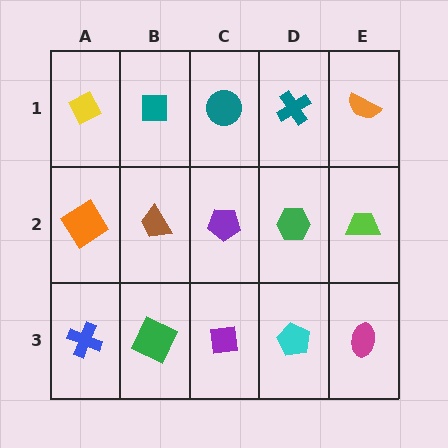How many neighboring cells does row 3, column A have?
2.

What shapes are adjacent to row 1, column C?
A purple pentagon (row 2, column C), a teal square (row 1, column B), a teal cross (row 1, column D).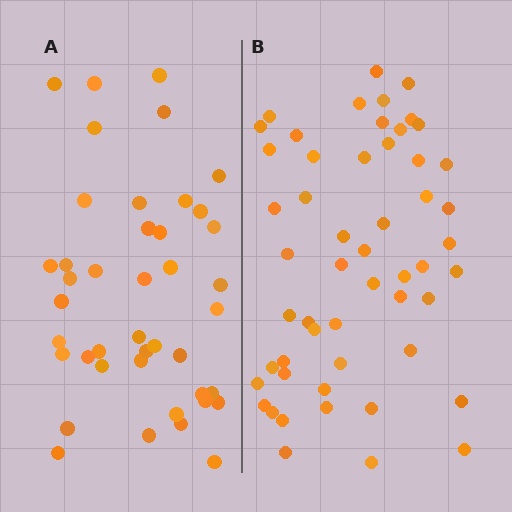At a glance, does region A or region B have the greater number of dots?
Region B (the right region) has more dots.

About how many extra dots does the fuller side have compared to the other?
Region B has roughly 12 or so more dots than region A.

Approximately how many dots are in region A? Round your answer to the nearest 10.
About 40 dots. (The exact count is 42, which rounds to 40.)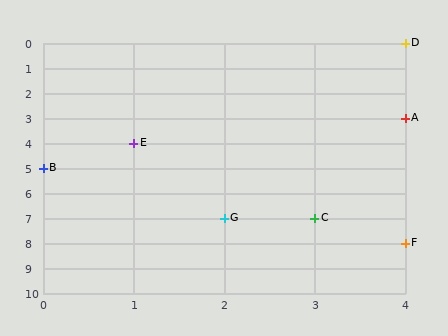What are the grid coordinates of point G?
Point G is at grid coordinates (2, 7).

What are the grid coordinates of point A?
Point A is at grid coordinates (4, 3).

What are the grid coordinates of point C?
Point C is at grid coordinates (3, 7).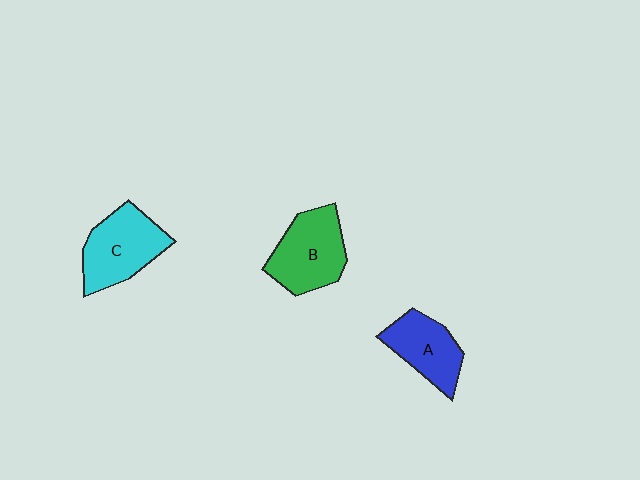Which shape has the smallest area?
Shape A (blue).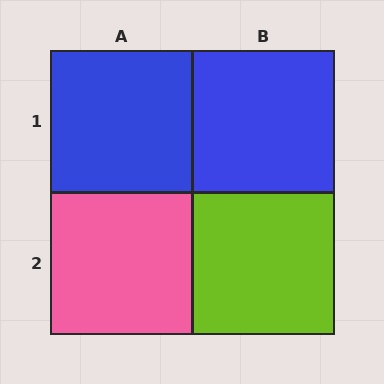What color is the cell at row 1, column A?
Blue.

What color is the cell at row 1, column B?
Blue.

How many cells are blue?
2 cells are blue.